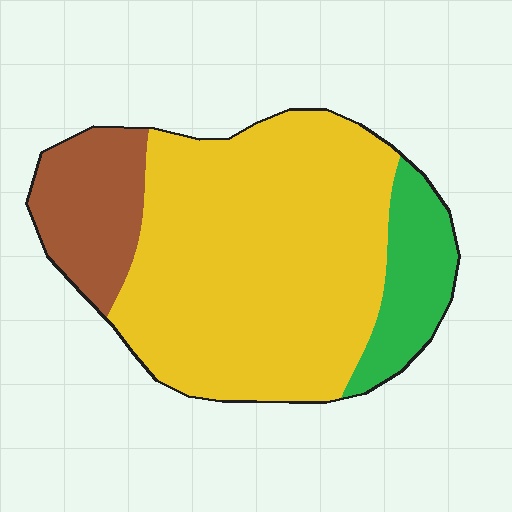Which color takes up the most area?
Yellow, at roughly 70%.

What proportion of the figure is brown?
Brown takes up between a sixth and a third of the figure.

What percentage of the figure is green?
Green covers around 15% of the figure.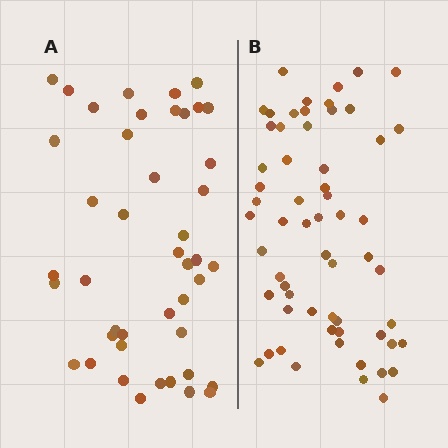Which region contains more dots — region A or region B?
Region B (the right region) has more dots.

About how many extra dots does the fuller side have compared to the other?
Region B has approximately 15 more dots than region A.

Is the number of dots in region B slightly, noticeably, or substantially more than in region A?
Region B has noticeably more, but not dramatically so. The ratio is roughly 1.4 to 1.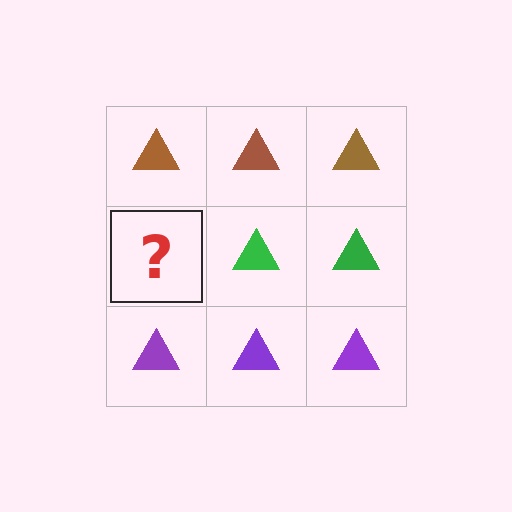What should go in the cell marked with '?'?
The missing cell should contain a green triangle.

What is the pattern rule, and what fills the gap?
The rule is that each row has a consistent color. The gap should be filled with a green triangle.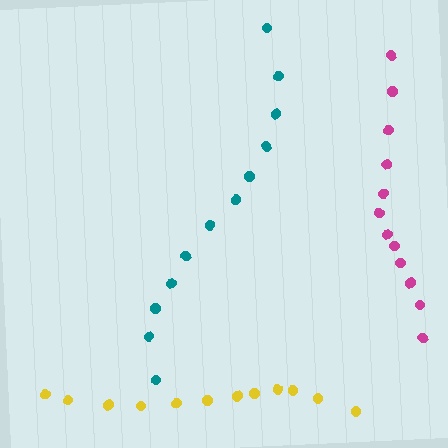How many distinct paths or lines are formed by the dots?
There are 3 distinct paths.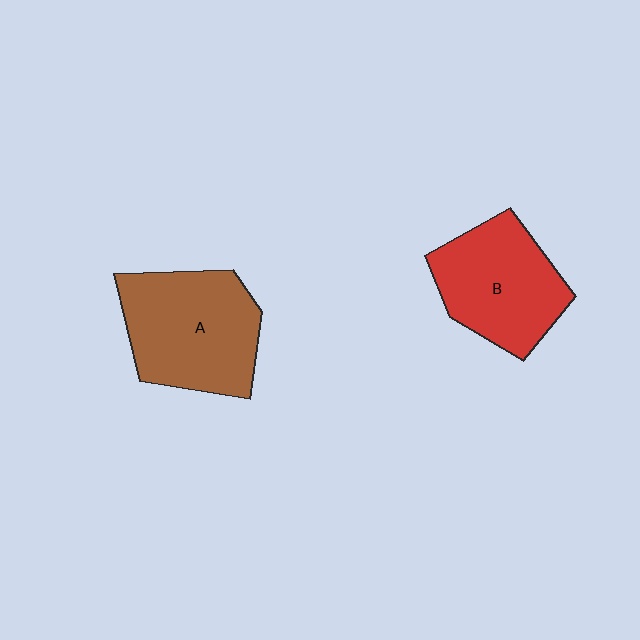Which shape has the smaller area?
Shape B (red).